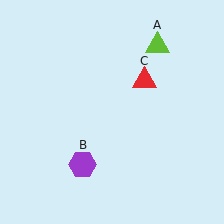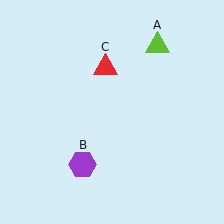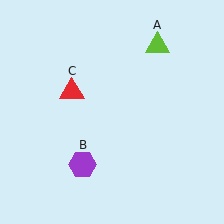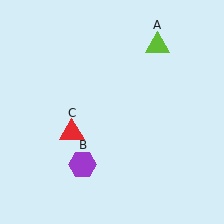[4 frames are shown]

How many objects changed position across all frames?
1 object changed position: red triangle (object C).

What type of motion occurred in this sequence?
The red triangle (object C) rotated counterclockwise around the center of the scene.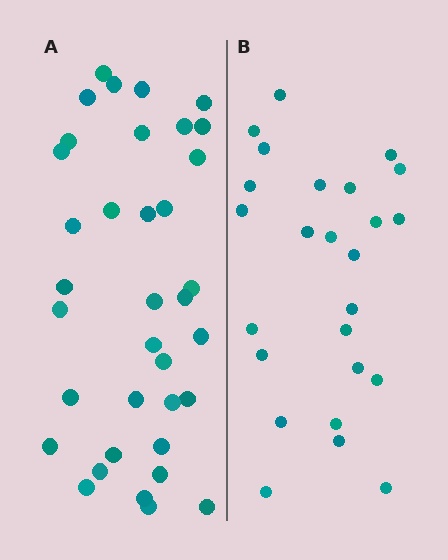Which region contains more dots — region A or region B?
Region A (the left region) has more dots.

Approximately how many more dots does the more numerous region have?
Region A has roughly 12 or so more dots than region B.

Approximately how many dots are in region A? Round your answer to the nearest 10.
About 40 dots. (The exact count is 36, which rounds to 40.)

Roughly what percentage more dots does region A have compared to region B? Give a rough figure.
About 45% more.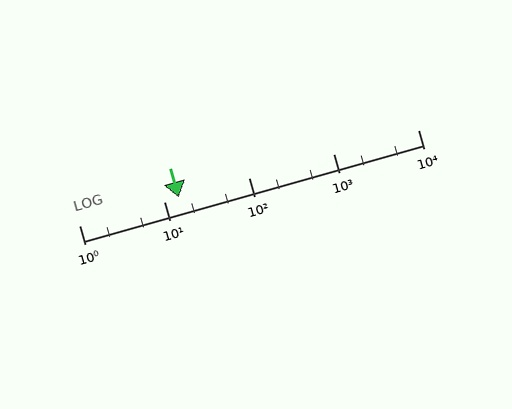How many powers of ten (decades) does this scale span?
The scale spans 4 decades, from 1 to 10000.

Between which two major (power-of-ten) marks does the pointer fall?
The pointer is between 10 and 100.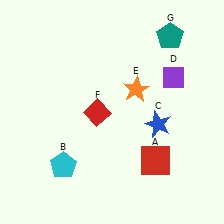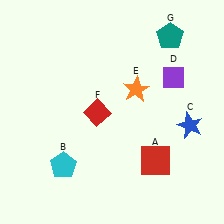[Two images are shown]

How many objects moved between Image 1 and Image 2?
1 object moved between the two images.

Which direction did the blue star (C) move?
The blue star (C) moved right.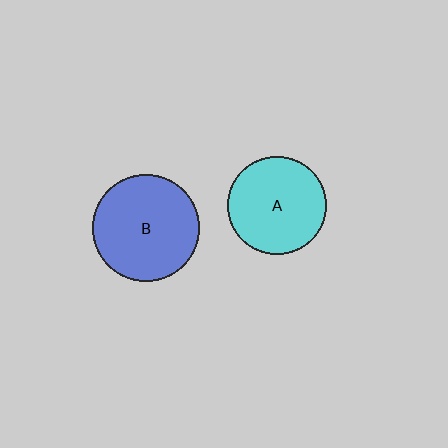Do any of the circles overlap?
No, none of the circles overlap.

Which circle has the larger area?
Circle B (blue).